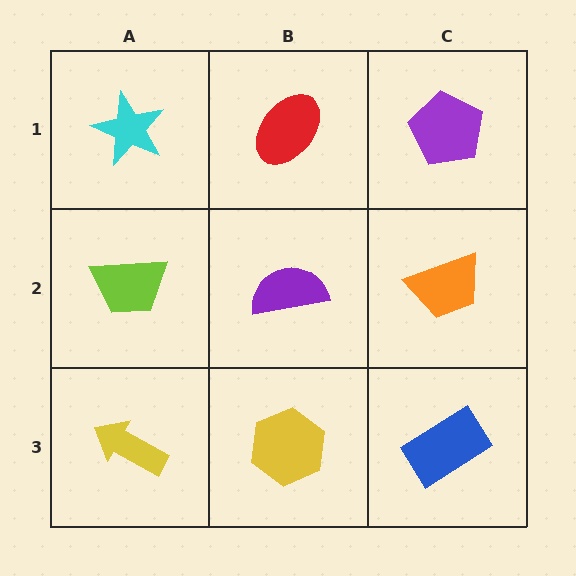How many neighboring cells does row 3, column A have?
2.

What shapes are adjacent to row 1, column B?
A purple semicircle (row 2, column B), a cyan star (row 1, column A), a purple pentagon (row 1, column C).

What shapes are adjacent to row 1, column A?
A lime trapezoid (row 2, column A), a red ellipse (row 1, column B).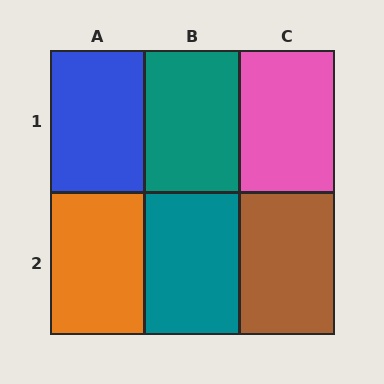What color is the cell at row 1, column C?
Pink.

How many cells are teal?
2 cells are teal.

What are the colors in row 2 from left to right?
Orange, teal, brown.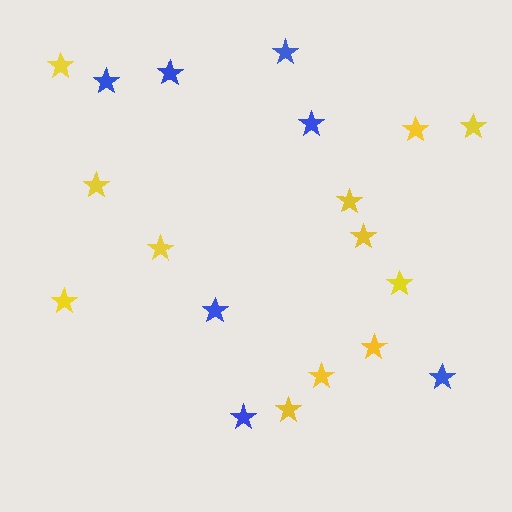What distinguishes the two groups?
There are 2 groups: one group of blue stars (7) and one group of yellow stars (12).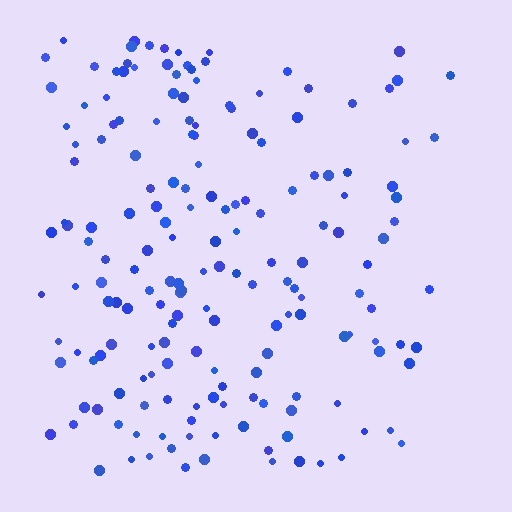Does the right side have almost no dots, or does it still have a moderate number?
Still a moderate number, just noticeably fewer than the left.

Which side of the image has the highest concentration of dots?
The left.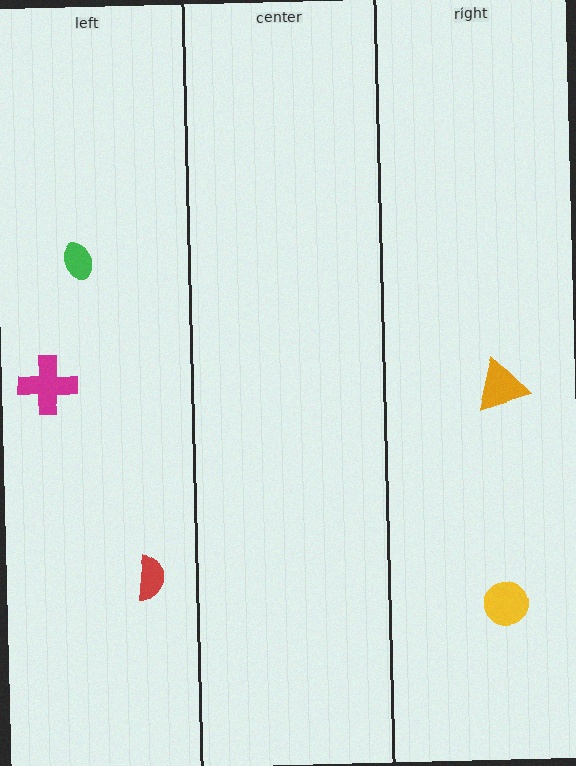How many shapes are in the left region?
3.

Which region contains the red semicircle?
The left region.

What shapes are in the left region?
The red semicircle, the green ellipse, the magenta cross.